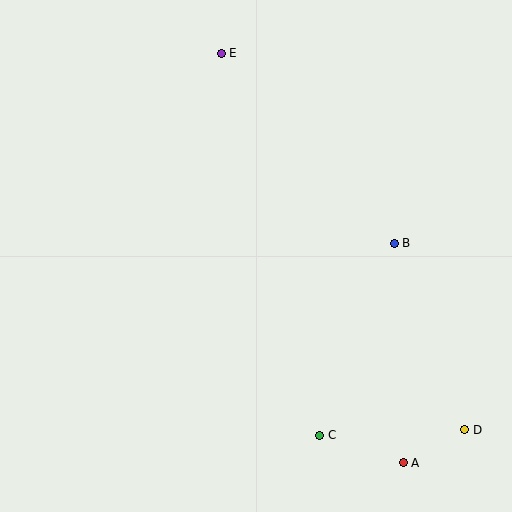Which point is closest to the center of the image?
Point B at (394, 243) is closest to the center.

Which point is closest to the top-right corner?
Point B is closest to the top-right corner.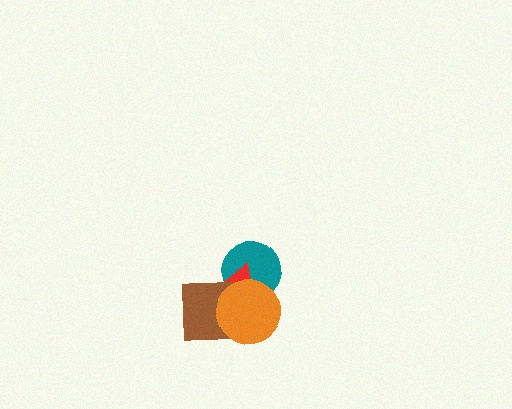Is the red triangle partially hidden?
Yes, it is partially covered by another shape.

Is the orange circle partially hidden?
No, no other shape covers it.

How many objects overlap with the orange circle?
3 objects overlap with the orange circle.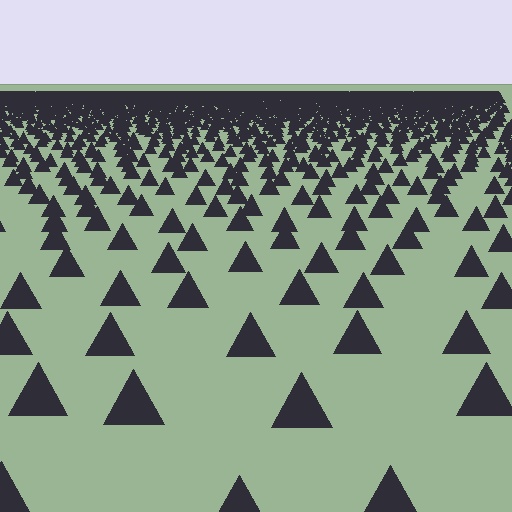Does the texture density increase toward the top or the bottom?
Density increases toward the top.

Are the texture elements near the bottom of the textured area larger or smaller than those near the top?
Larger. Near the bottom, elements are closer to the viewer and appear at a bigger on-screen size.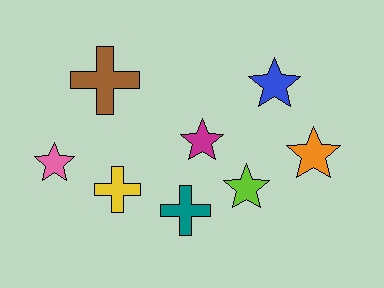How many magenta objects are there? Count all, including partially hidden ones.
There is 1 magenta object.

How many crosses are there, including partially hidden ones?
There are 3 crosses.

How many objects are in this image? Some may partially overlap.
There are 8 objects.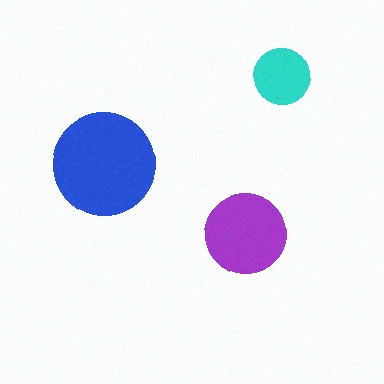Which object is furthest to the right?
The cyan circle is rightmost.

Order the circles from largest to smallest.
the blue one, the purple one, the cyan one.